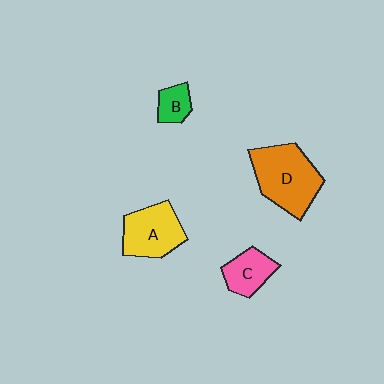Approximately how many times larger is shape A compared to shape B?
Approximately 2.4 times.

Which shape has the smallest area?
Shape B (green).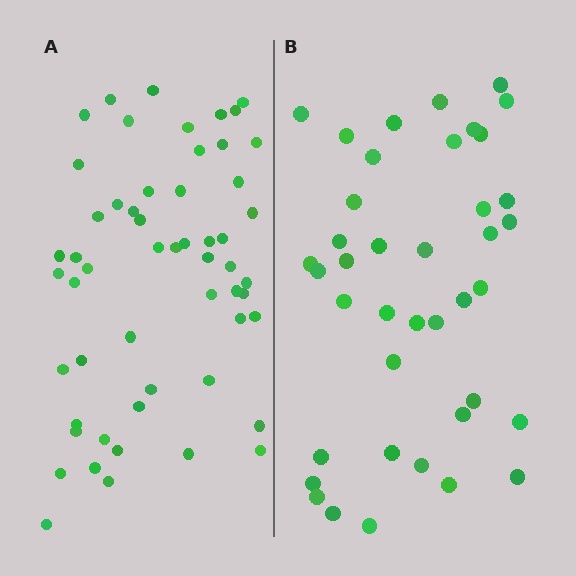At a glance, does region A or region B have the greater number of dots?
Region A (the left region) has more dots.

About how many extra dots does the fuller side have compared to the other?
Region A has approximately 15 more dots than region B.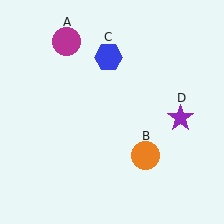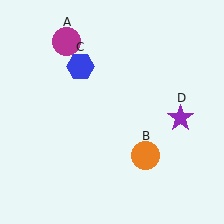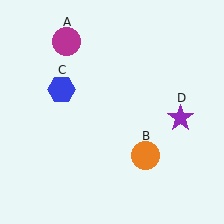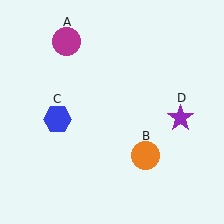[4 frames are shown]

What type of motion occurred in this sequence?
The blue hexagon (object C) rotated counterclockwise around the center of the scene.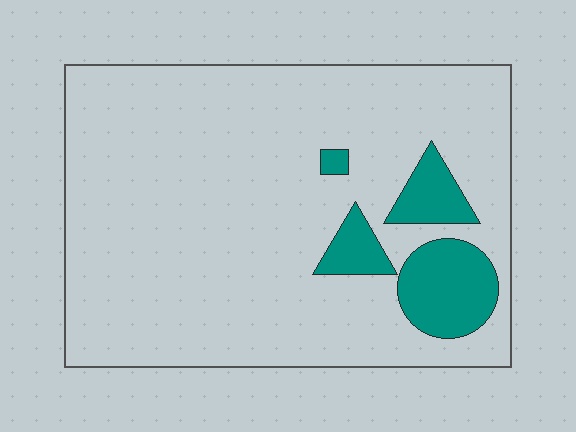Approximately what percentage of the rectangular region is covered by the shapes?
Approximately 10%.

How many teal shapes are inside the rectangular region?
4.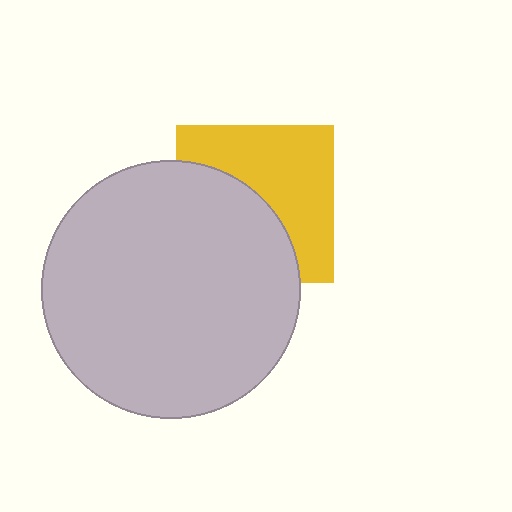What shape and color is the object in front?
The object in front is a light gray circle.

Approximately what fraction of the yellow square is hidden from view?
Roughly 48% of the yellow square is hidden behind the light gray circle.